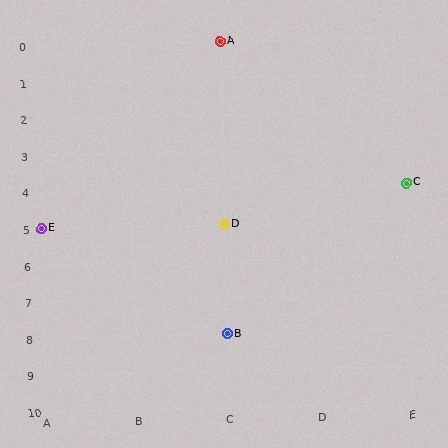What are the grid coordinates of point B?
Point B is at grid coordinates (C, 8).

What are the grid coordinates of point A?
Point A is at grid coordinates (C, 0).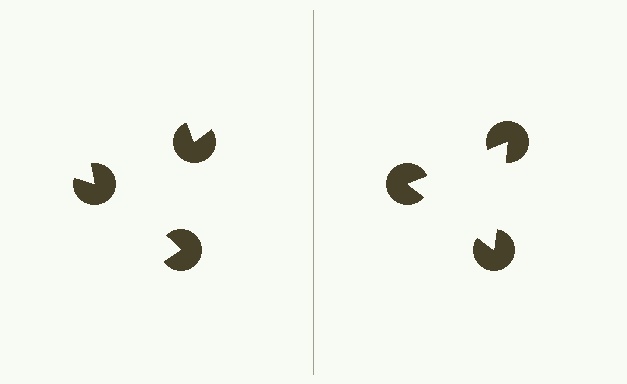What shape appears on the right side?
An illusory triangle.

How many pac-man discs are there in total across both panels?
6 — 3 on each side.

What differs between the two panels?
The pac-man discs are positioned identically on both sides; only the wedge orientations differ. On the right they align to a triangle; on the left they are misaligned.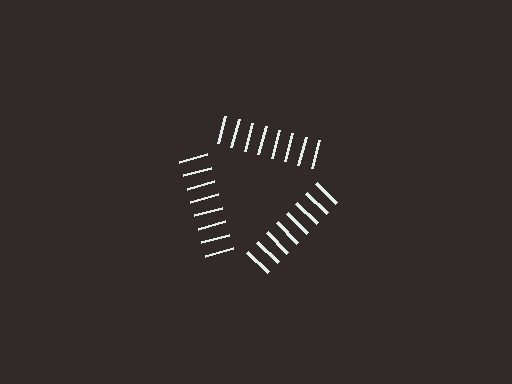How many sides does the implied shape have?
3 sides — the line-ends trace a triangle.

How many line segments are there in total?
24 — 8 along each of the 3 edges.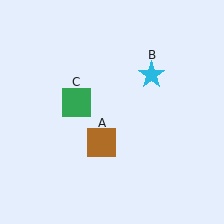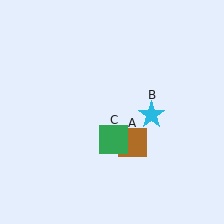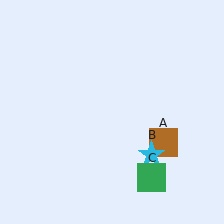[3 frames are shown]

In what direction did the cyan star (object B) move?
The cyan star (object B) moved down.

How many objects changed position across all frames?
3 objects changed position: brown square (object A), cyan star (object B), green square (object C).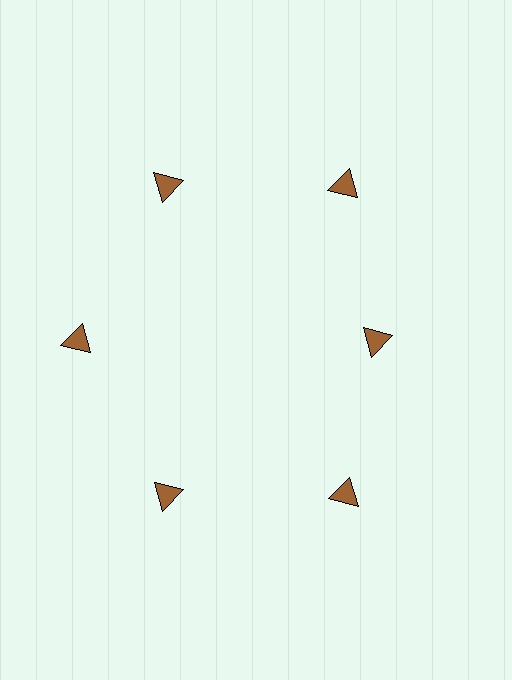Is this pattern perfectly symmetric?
No. The 6 brown triangles are arranged in a ring, but one element near the 3 o'clock position is pulled inward toward the center, breaking the 6-fold rotational symmetry.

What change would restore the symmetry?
The symmetry would be restored by moving it outward, back onto the ring so that all 6 triangles sit at equal angles and equal distance from the center.